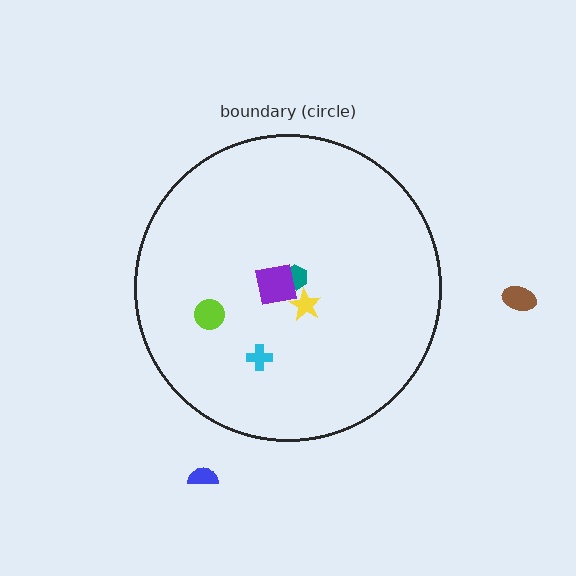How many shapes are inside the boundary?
5 inside, 2 outside.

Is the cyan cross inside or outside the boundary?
Inside.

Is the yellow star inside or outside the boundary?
Inside.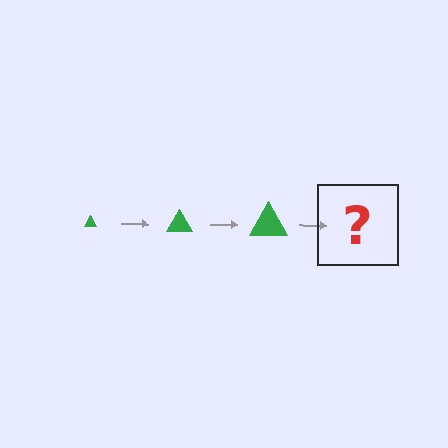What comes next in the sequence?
The next element should be a green triangle, larger than the previous one.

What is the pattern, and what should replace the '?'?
The pattern is that the triangle gets progressively larger each step. The '?' should be a green triangle, larger than the previous one.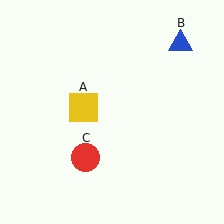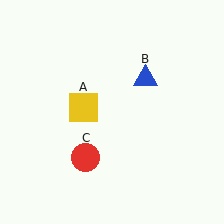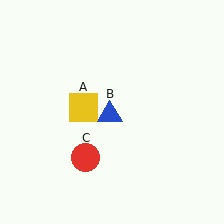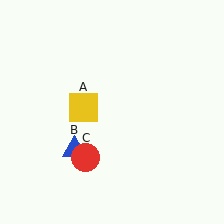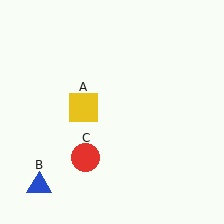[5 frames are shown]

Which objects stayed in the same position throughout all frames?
Yellow square (object A) and red circle (object C) remained stationary.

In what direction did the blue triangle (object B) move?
The blue triangle (object B) moved down and to the left.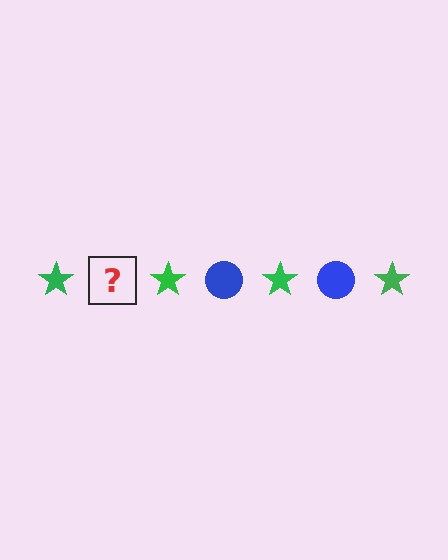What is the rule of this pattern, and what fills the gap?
The rule is that the pattern alternates between green star and blue circle. The gap should be filled with a blue circle.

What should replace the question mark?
The question mark should be replaced with a blue circle.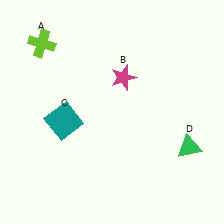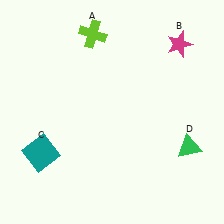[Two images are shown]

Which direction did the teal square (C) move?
The teal square (C) moved down.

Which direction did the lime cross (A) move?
The lime cross (A) moved right.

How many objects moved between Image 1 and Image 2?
3 objects moved between the two images.